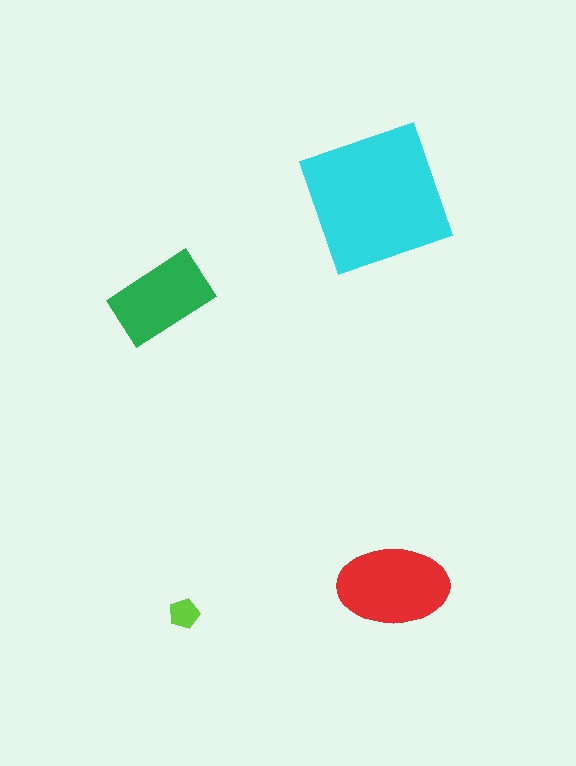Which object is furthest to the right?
The red ellipse is rightmost.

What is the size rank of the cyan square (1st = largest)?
1st.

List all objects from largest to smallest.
The cyan square, the red ellipse, the green rectangle, the lime pentagon.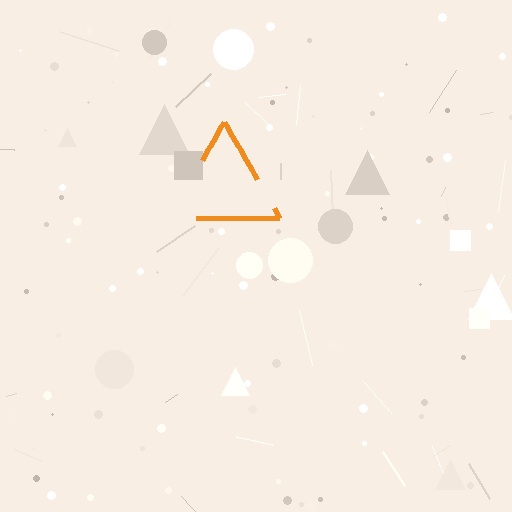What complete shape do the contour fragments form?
The contour fragments form a triangle.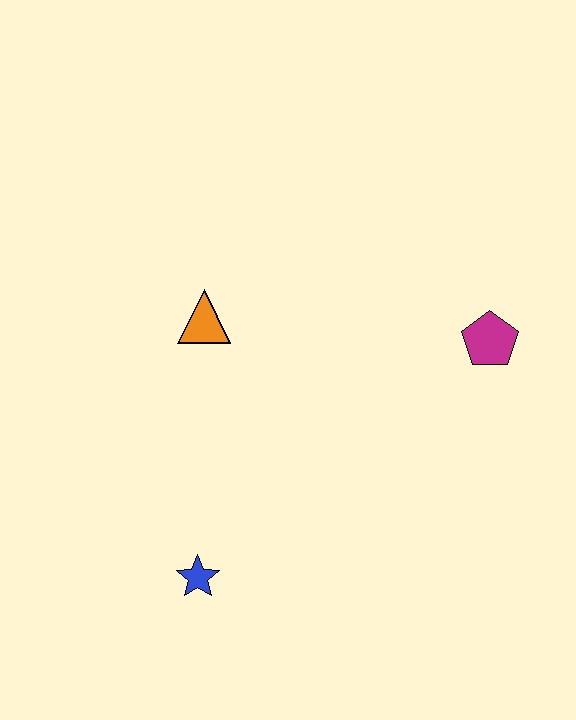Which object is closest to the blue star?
The orange triangle is closest to the blue star.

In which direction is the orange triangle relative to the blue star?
The orange triangle is above the blue star.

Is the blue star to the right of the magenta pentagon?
No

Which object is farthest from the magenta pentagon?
The blue star is farthest from the magenta pentagon.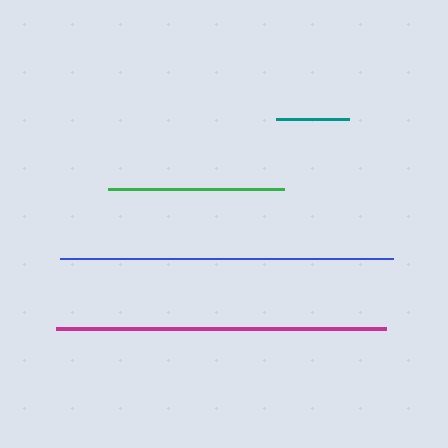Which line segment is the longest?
The blue line is the longest at approximately 334 pixels.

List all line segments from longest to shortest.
From longest to shortest: blue, magenta, green, teal.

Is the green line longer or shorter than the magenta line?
The magenta line is longer than the green line.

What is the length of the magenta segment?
The magenta segment is approximately 330 pixels long.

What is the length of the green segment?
The green segment is approximately 176 pixels long.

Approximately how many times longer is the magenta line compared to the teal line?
The magenta line is approximately 4.5 times the length of the teal line.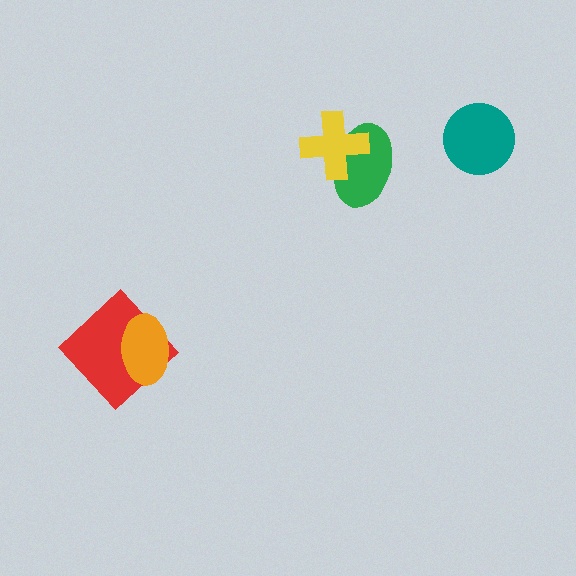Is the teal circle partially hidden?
No, no other shape covers it.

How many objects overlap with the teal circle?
0 objects overlap with the teal circle.